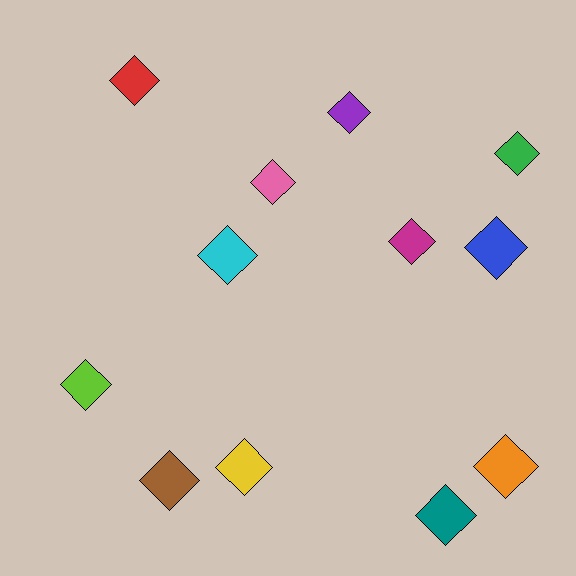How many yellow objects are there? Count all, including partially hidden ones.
There is 1 yellow object.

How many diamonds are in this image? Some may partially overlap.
There are 12 diamonds.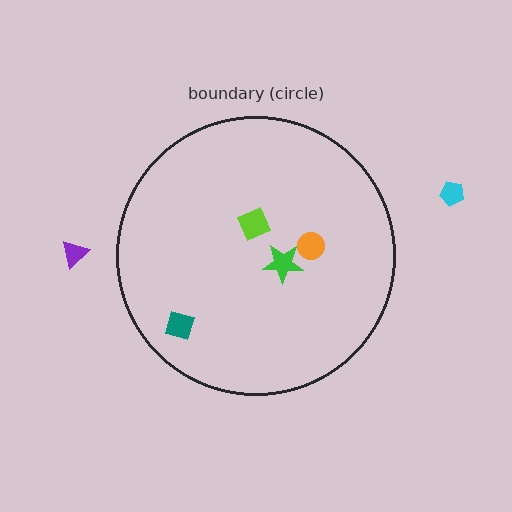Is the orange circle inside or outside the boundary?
Inside.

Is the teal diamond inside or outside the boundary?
Inside.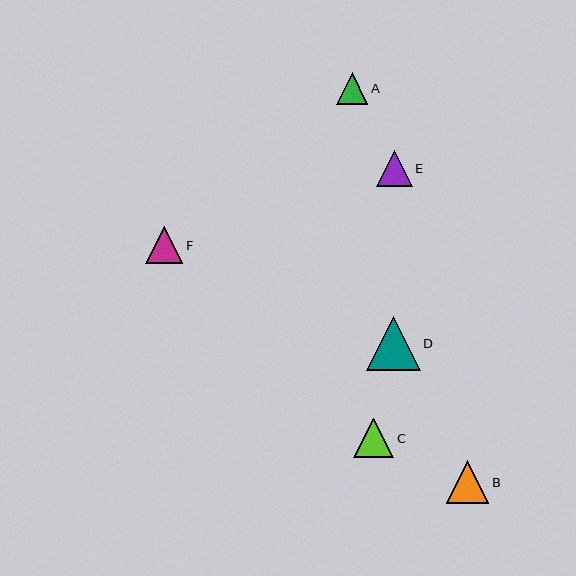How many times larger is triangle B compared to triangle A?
Triangle B is approximately 1.3 times the size of triangle A.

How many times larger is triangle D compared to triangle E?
Triangle D is approximately 1.5 times the size of triangle E.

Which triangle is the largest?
Triangle D is the largest with a size of approximately 54 pixels.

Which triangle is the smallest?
Triangle A is the smallest with a size of approximately 32 pixels.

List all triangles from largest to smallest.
From largest to smallest: D, B, C, F, E, A.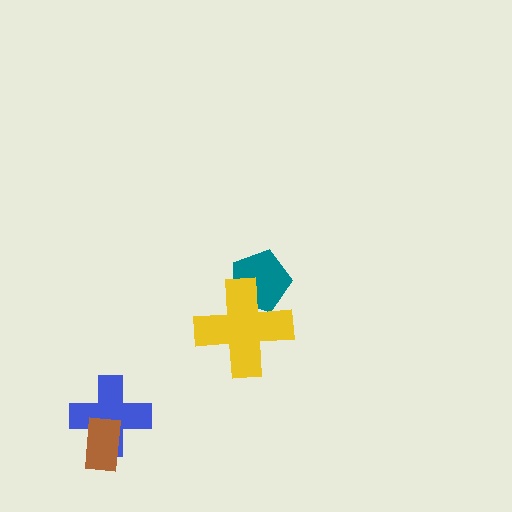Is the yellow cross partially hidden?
No, no other shape covers it.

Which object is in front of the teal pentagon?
The yellow cross is in front of the teal pentagon.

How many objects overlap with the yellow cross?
1 object overlaps with the yellow cross.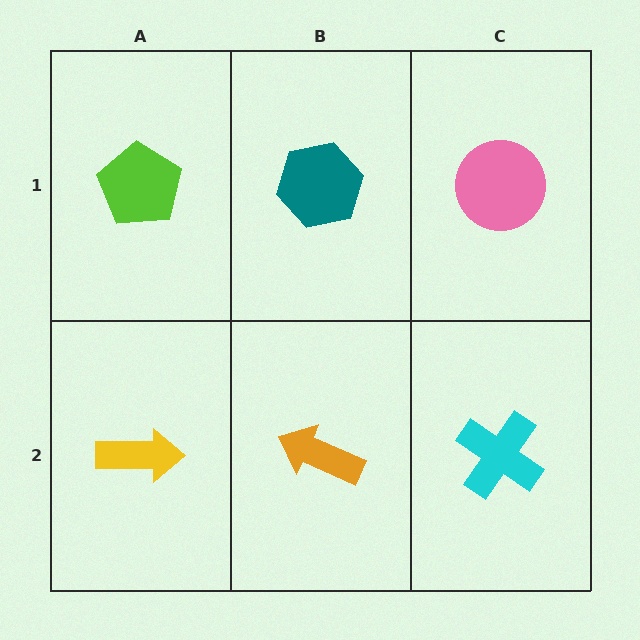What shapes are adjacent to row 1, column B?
An orange arrow (row 2, column B), a lime pentagon (row 1, column A), a pink circle (row 1, column C).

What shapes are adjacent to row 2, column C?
A pink circle (row 1, column C), an orange arrow (row 2, column B).